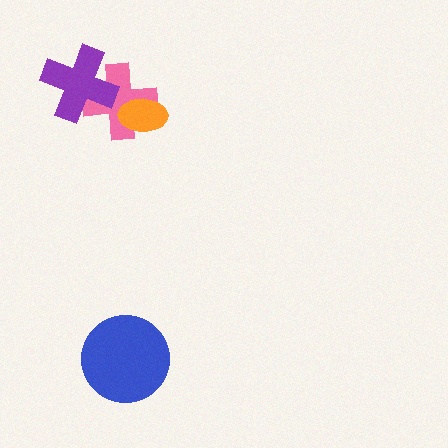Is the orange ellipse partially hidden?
No, no other shape covers it.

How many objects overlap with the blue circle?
0 objects overlap with the blue circle.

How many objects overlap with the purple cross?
1 object overlaps with the purple cross.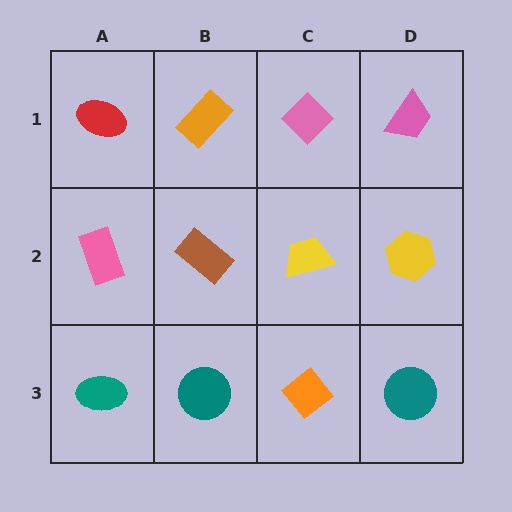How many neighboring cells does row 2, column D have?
3.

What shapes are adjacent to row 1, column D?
A yellow hexagon (row 2, column D), a pink diamond (row 1, column C).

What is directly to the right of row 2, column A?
A brown rectangle.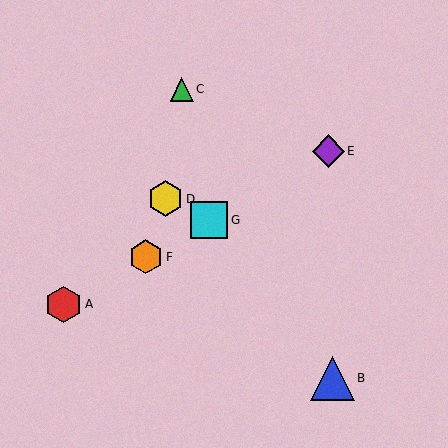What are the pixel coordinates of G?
Object G is at (209, 220).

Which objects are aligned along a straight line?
Objects A, E, F, G are aligned along a straight line.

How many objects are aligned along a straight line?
4 objects (A, E, F, G) are aligned along a straight line.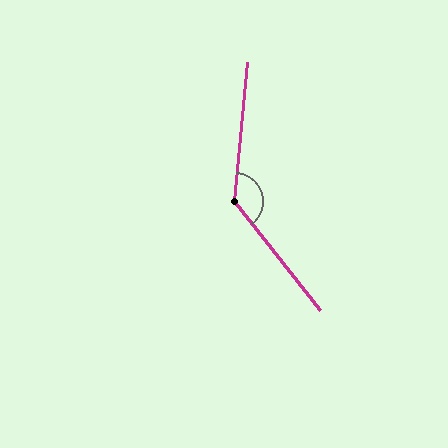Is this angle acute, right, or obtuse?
It is obtuse.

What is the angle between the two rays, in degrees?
Approximately 137 degrees.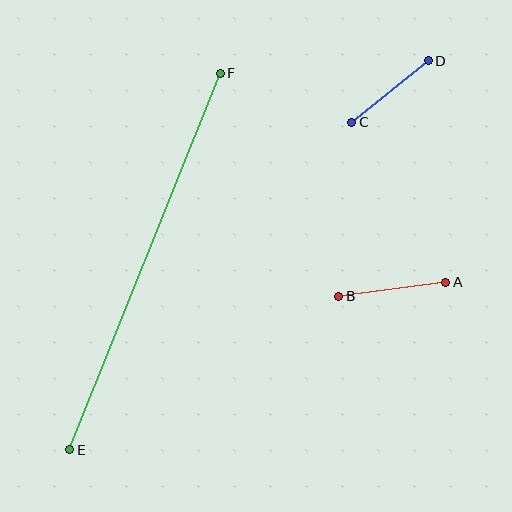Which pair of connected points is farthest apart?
Points E and F are farthest apart.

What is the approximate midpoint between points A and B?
The midpoint is at approximately (392, 289) pixels.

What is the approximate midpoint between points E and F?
The midpoint is at approximately (145, 261) pixels.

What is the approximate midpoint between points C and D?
The midpoint is at approximately (390, 92) pixels.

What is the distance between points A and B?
The distance is approximately 108 pixels.